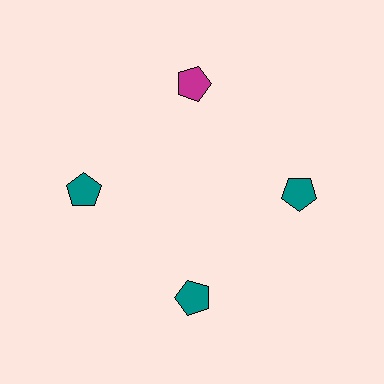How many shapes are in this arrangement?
There are 4 shapes arranged in a ring pattern.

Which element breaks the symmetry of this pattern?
The magenta pentagon at roughly the 12 o'clock position breaks the symmetry. All other shapes are teal pentagons.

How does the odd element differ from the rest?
It has a different color: magenta instead of teal.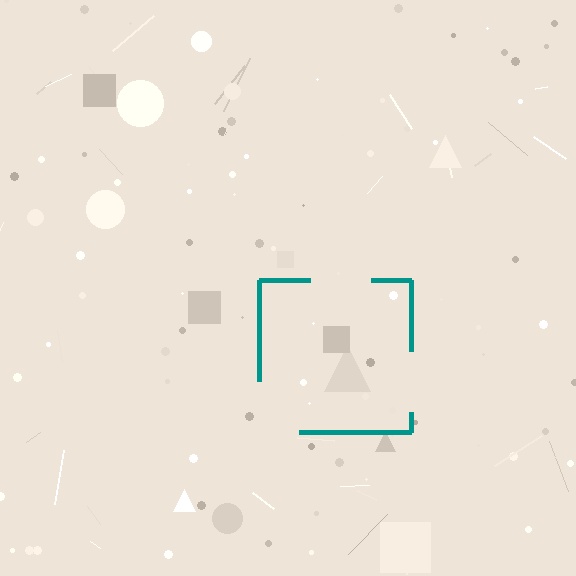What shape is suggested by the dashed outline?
The dashed outline suggests a square.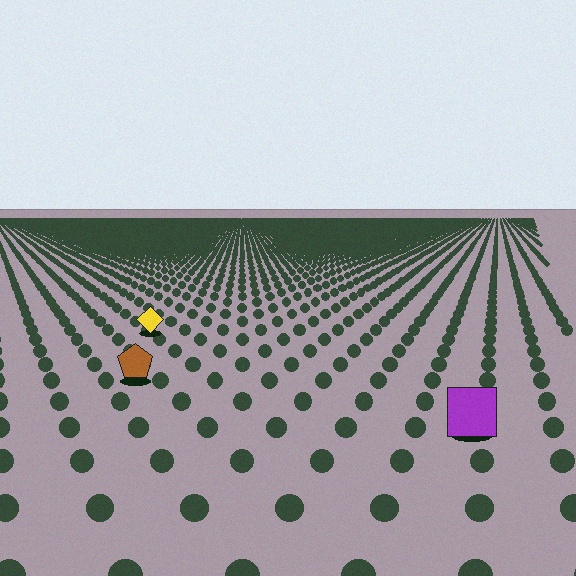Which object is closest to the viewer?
The purple square is closest. The texture marks near it are larger and more spread out.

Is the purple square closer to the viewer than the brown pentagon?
Yes. The purple square is closer — you can tell from the texture gradient: the ground texture is coarser near it.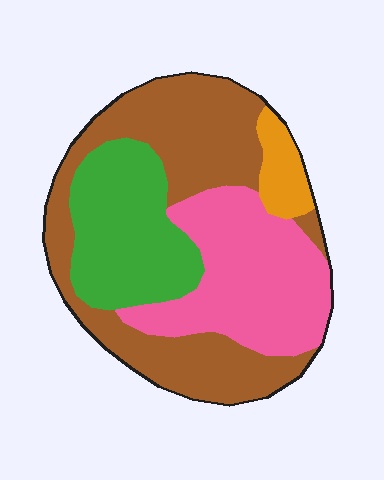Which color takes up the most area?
Brown, at roughly 40%.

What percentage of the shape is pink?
Pink takes up between a sixth and a third of the shape.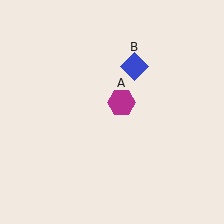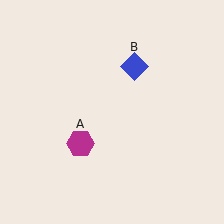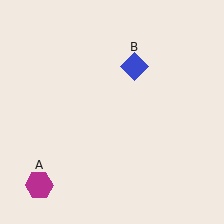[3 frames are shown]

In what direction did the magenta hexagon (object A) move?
The magenta hexagon (object A) moved down and to the left.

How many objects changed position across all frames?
1 object changed position: magenta hexagon (object A).